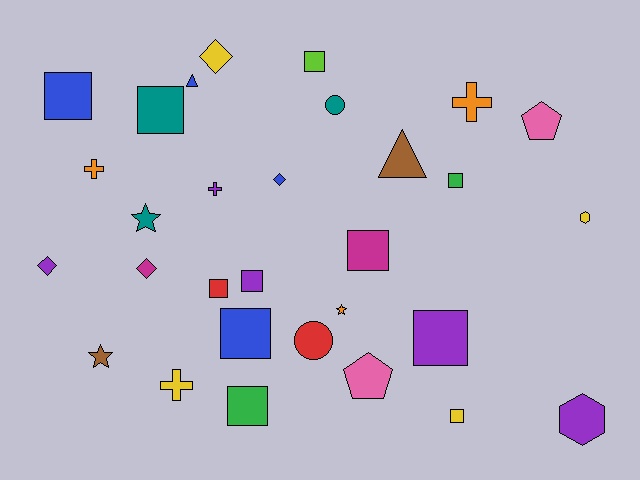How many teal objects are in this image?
There are 3 teal objects.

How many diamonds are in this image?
There are 4 diamonds.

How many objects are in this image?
There are 30 objects.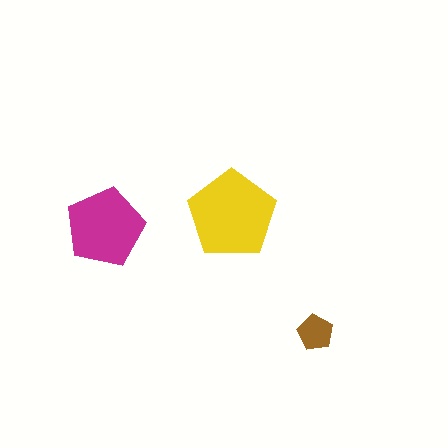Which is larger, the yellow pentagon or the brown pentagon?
The yellow one.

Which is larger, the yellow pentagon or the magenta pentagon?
The yellow one.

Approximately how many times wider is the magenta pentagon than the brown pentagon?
About 2 times wider.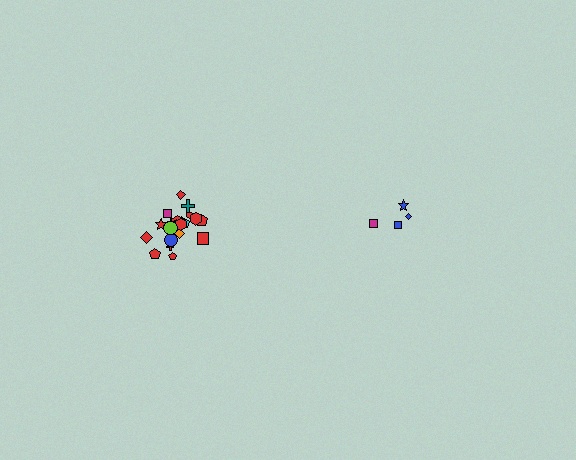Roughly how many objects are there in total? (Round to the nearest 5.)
Roughly 25 objects in total.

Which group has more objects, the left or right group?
The left group.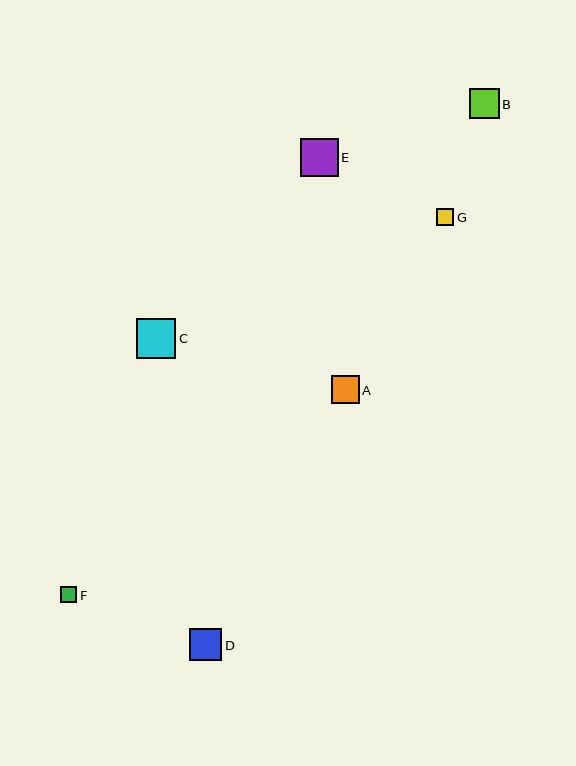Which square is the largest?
Square C is the largest with a size of approximately 40 pixels.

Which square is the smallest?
Square F is the smallest with a size of approximately 16 pixels.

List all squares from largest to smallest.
From largest to smallest: C, E, D, B, A, G, F.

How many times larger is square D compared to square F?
Square D is approximately 2.0 times the size of square F.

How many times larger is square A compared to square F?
Square A is approximately 1.8 times the size of square F.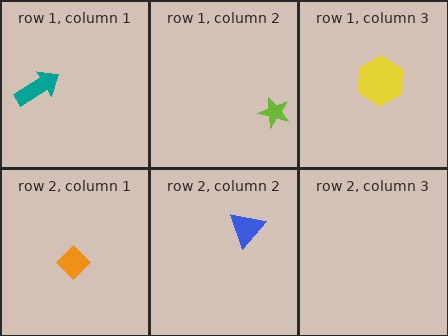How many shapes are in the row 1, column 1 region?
1.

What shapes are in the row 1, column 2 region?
The lime star.